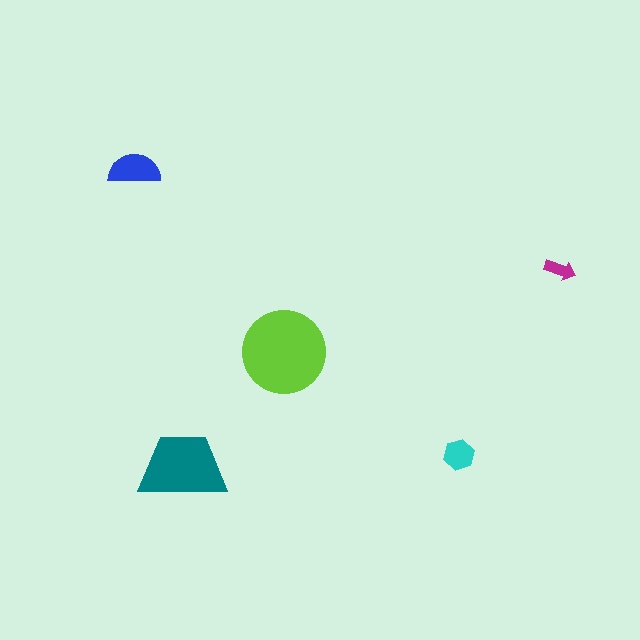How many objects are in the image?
There are 5 objects in the image.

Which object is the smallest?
The magenta arrow.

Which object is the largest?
The lime circle.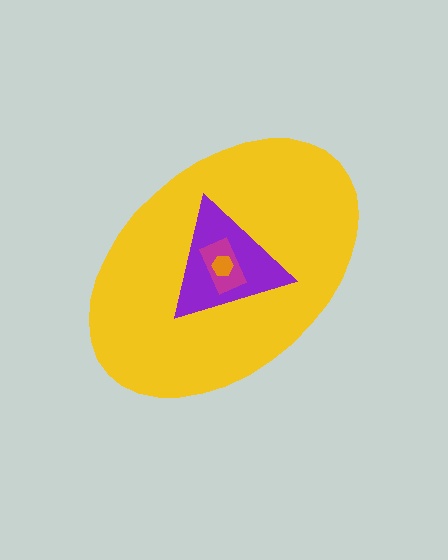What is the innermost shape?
The orange hexagon.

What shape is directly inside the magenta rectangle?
The orange hexagon.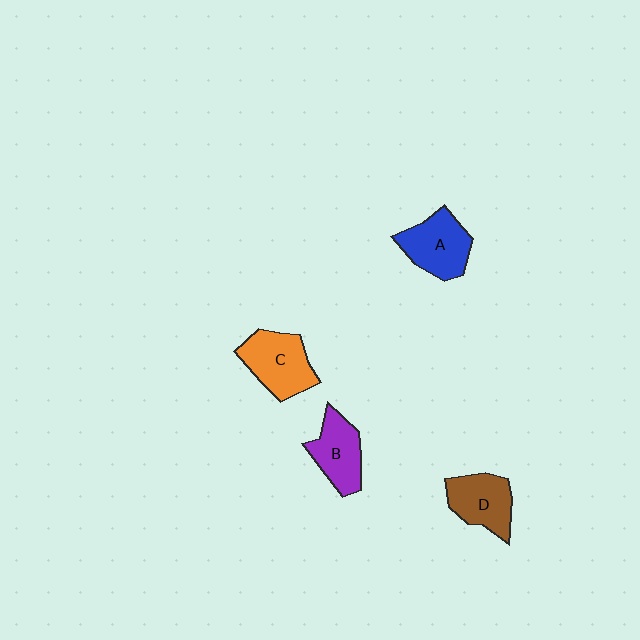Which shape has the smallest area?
Shape B (purple).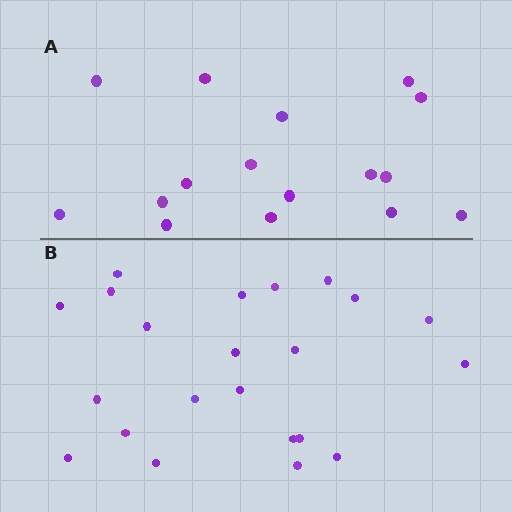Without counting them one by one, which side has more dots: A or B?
Region B (the bottom region) has more dots.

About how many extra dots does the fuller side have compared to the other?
Region B has about 6 more dots than region A.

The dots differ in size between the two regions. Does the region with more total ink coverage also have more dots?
No. Region A has more total ink coverage because its dots are larger, but region B actually contains more individual dots. Total area can be misleading — the number of items is what matters here.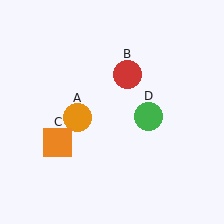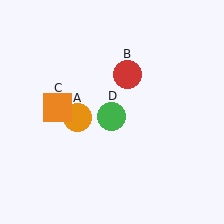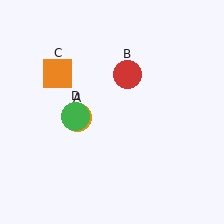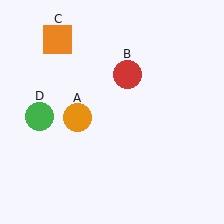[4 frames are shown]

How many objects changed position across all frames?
2 objects changed position: orange square (object C), green circle (object D).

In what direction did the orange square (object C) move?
The orange square (object C) moved up.